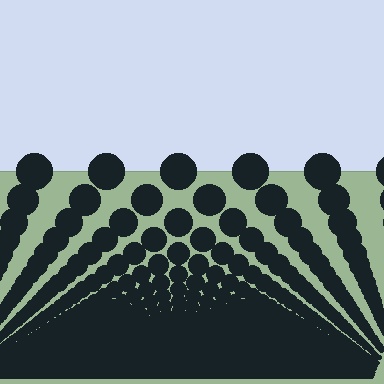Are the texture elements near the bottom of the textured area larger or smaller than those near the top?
Smaller. The gradient is inverted — elements near the bottom are smaller and denser.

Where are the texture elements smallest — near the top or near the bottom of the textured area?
Near the bottom.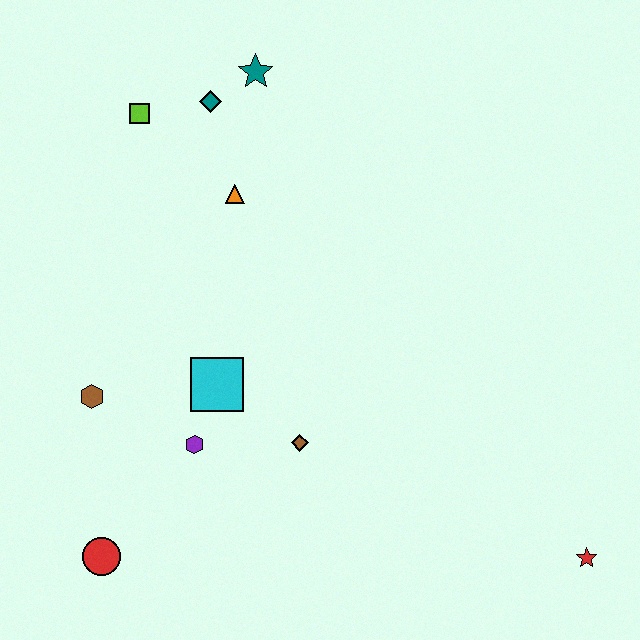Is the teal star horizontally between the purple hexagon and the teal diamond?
No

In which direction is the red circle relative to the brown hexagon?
The red circle is below the brown hexagon.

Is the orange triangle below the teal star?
Yes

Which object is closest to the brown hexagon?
The purple hexagon is closest to the brown hexagon.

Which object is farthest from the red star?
The lime square is farthest from the red star.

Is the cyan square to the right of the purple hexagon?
Yes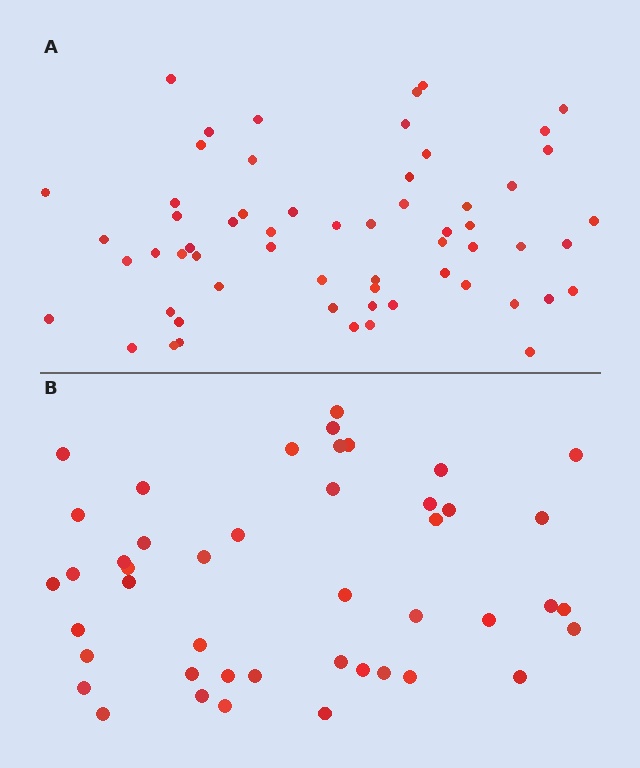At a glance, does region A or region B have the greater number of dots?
Region A (the top region) has more dots.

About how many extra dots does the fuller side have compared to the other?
Region A has approximately 15 more dots than region B.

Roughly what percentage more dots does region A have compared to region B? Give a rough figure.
About 35% more.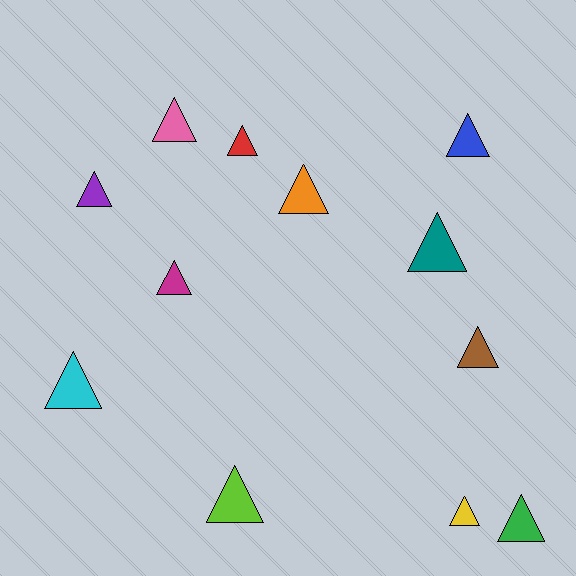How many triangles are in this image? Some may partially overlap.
There are 12 triangles.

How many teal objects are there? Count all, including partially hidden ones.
There is 1 teal object.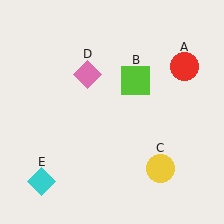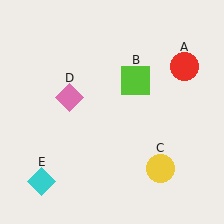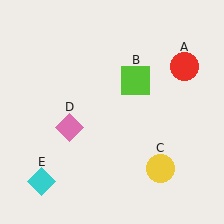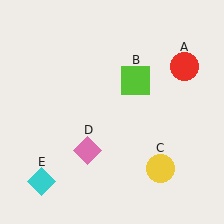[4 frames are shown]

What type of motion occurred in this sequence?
The pink diamond (object D) rotated counterclockwise around the center of the scene.